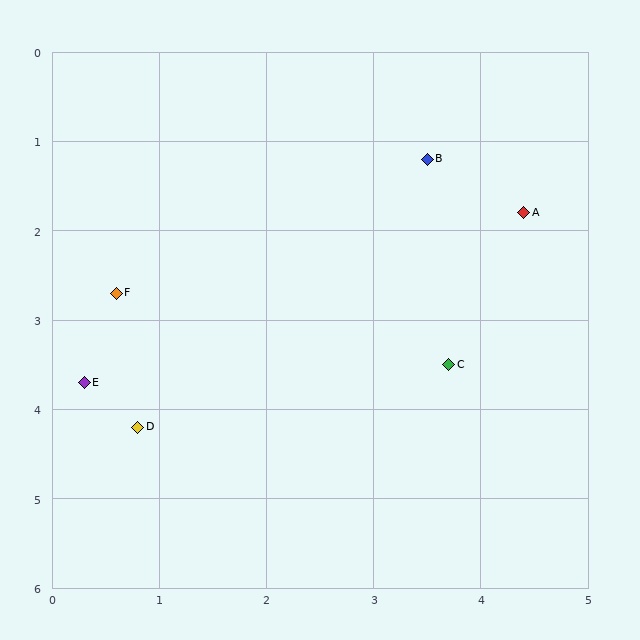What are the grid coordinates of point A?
Point A is at approximately (4.4, 1.8).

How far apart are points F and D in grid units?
Points F and D are about 1.5 grid units apart.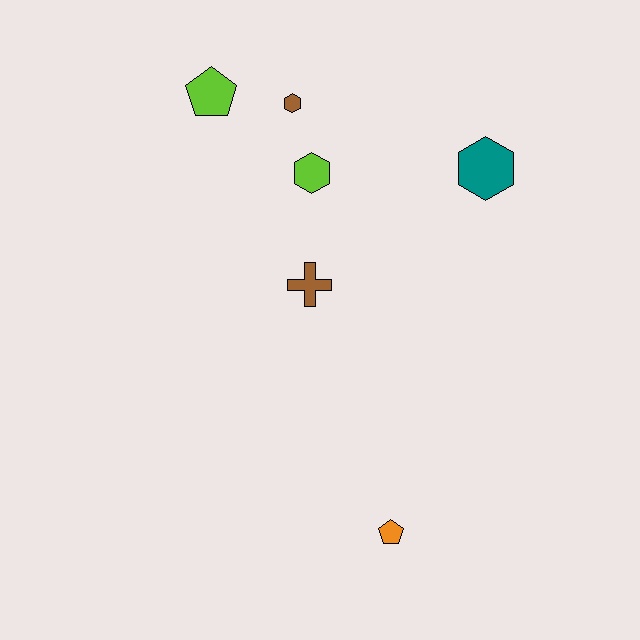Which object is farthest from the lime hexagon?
The orange pentagon is farthest from the lime hexagon.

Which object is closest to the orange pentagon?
The brown cross is closest to the orange pentagon.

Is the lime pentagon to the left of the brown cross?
Yes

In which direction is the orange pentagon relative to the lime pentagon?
The orange pentagon is below the lime pentagon.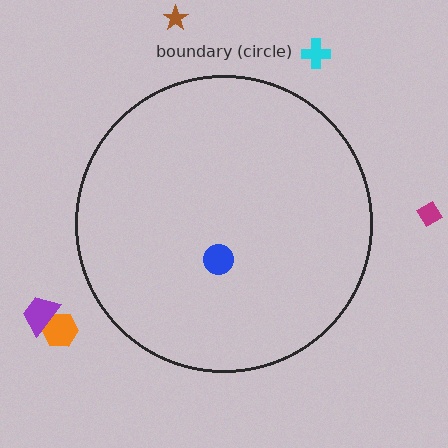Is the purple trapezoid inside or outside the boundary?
Outside.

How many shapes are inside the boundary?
1 inside, 5 outside.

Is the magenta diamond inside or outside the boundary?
Outside.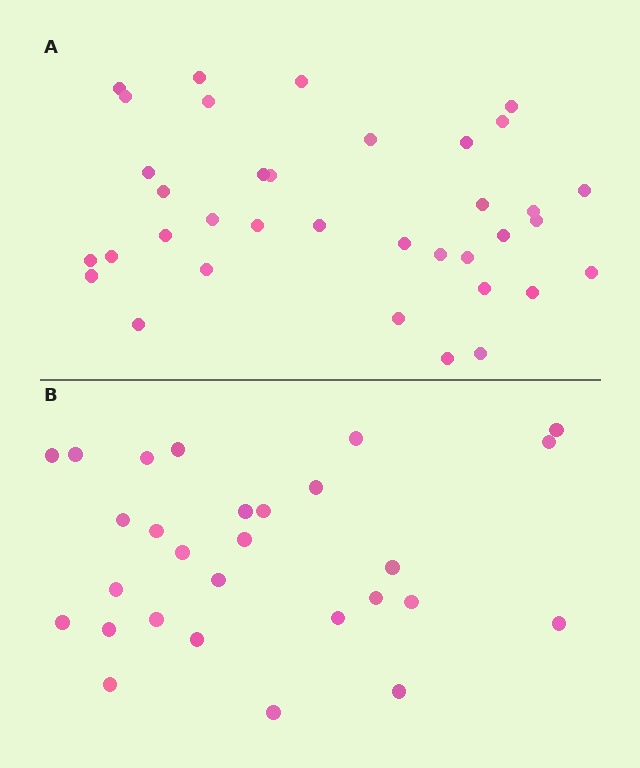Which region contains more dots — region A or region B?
Region A (the top region) has more dots.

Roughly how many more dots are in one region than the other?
Region A has roughly 8 or so more dots than region B.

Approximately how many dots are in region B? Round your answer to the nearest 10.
About 30 dots. (The exact count is 28, which rounds to 30.)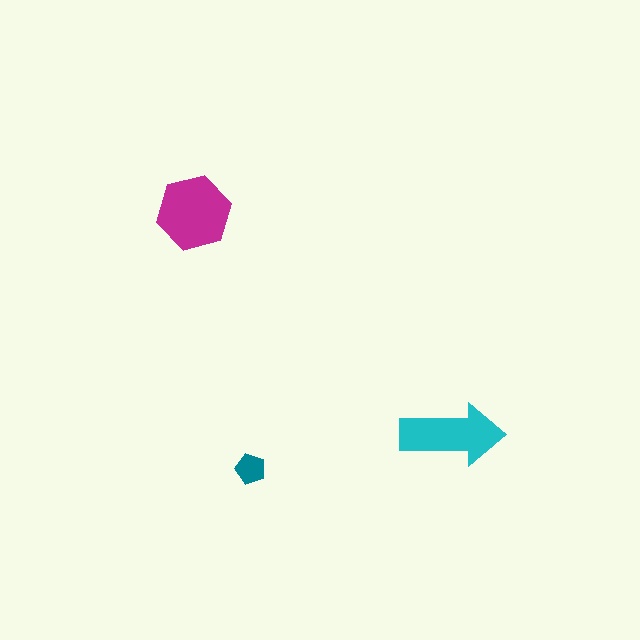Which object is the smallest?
The teal pentagon.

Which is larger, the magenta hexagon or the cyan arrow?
The magenta hexagon.